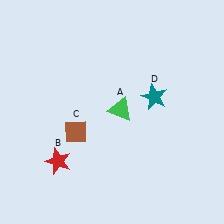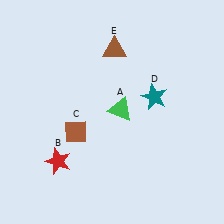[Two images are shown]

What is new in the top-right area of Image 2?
A brown triangle (E) was added in the top-right area of Image 2.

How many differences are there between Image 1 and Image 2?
There is 1 difference between the two images.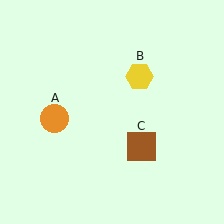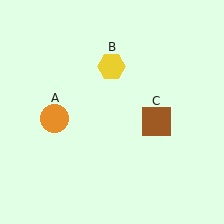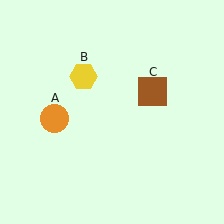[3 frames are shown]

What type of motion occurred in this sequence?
The yellow hexagon (object B), brown square (object C) rotated counterclockwise around the center of the scene.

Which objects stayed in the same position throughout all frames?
Orange circle (object A) remained stationary.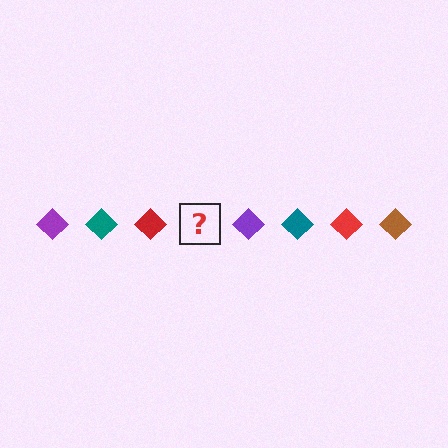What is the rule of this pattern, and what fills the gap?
The rule is that the pattern cycles through purple, teal, red, brown diamonds. The gap should be filled with a brown diamond.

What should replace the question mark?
The question mark should be replaced with a brown diamond.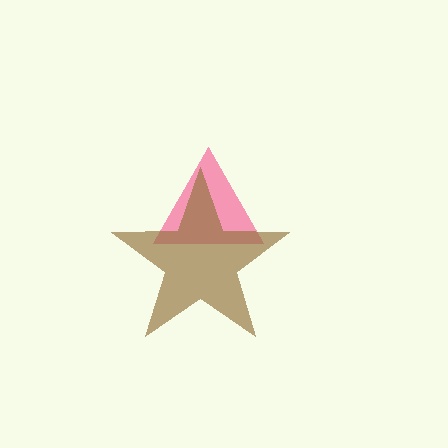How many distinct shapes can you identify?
There are 2 distinct shapes: a pink triangle, a brown star.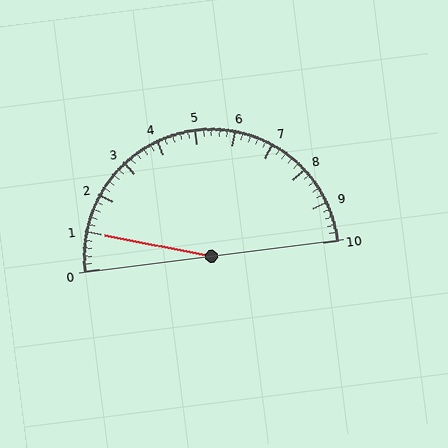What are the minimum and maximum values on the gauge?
The gauge ranges from 0 to 10.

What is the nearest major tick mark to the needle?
The nearest major tick mark is 1.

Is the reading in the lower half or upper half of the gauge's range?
The reading is in the lower half of the range (0 to 10).